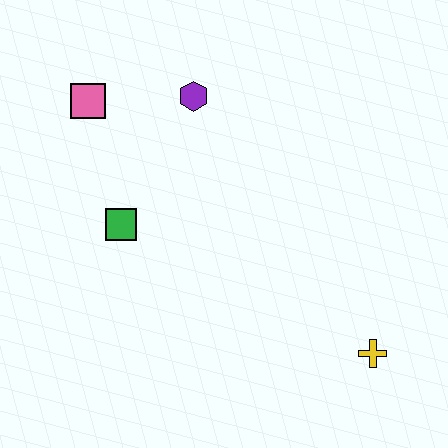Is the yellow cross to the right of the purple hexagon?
Yes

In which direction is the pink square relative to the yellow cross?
The pink square is to the left of the yellow cross.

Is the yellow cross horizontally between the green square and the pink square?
No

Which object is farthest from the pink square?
The yellow cross is farthest from the pink square.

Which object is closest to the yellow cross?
The green square is closest to the yellow cross.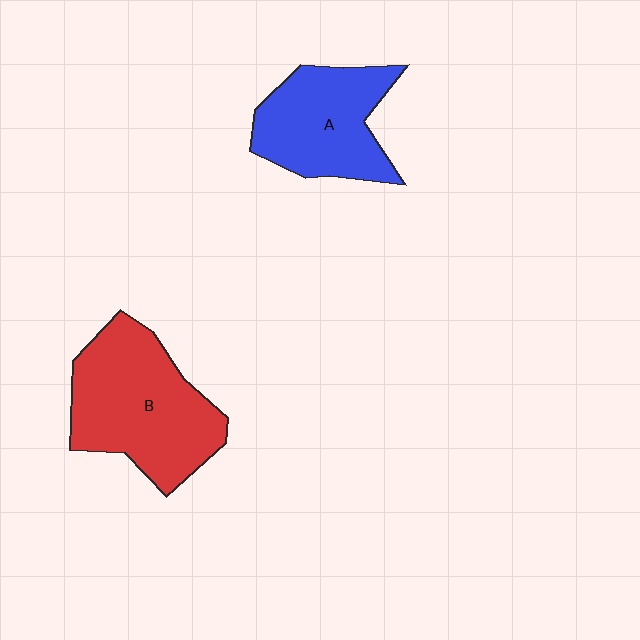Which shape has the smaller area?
Shape A (blue).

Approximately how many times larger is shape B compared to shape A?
Approximately 1.3 times.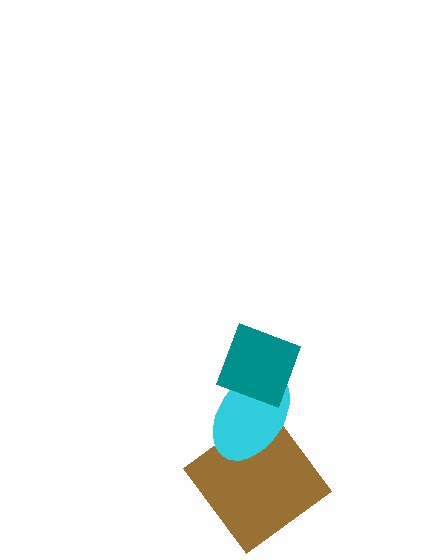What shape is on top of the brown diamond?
The cyan ellipse is on top of the brown diamond.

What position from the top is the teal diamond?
The teal diamond is 1st from the top.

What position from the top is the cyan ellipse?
The cyan ellipse is 2nd from the top.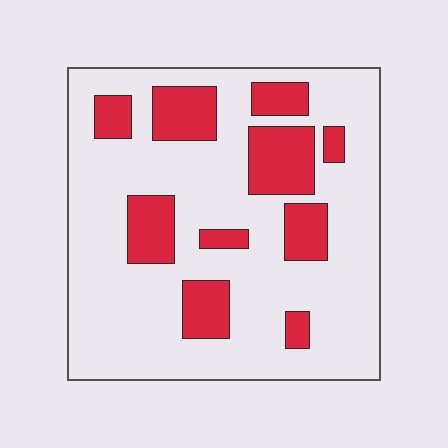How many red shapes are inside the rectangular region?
10.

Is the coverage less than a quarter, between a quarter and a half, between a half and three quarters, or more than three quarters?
Less than a quarter.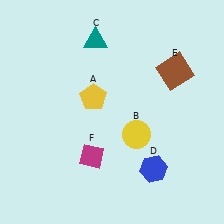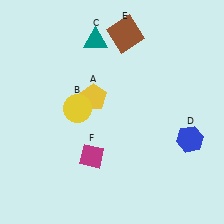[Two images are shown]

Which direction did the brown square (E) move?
The brown square (E) moved left.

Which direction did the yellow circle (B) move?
The yellow circle (B) moved left.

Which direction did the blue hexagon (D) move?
The blue hexagon (D) moved right.